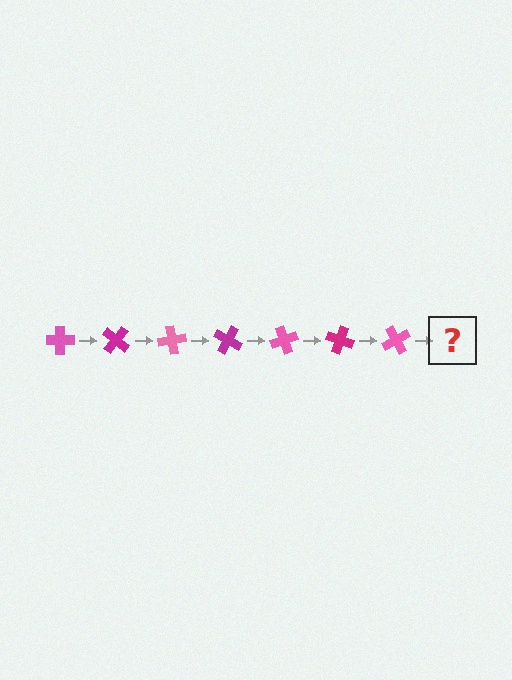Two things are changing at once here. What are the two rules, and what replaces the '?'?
The two rules are that it rotates 40 degrees each step and the color cycles through pink and magenta. The '?' should be a magenta cross, rotated 280 degrees from the start.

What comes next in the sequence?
The next element should be a magenta cross, rotated 280 degrees from the start.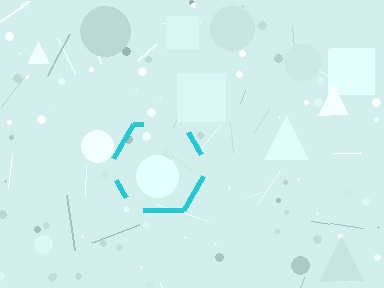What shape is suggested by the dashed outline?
The dashed outline suggests a hexagon.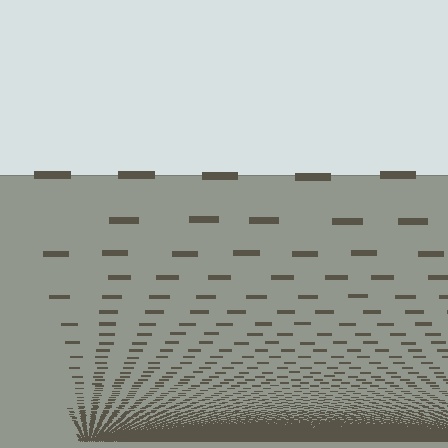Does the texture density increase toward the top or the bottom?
Density increases toward the bottom.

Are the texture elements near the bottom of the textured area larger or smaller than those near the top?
Smaller. The gradient is inverted — elements near the bottom are smaller and denser.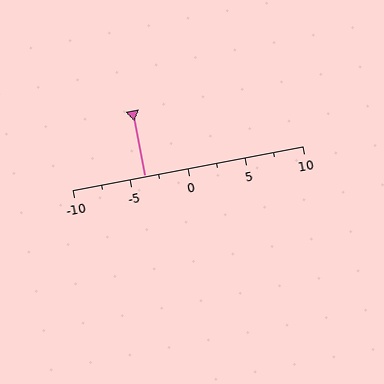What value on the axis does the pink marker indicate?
The marker indicates approximately -3.8.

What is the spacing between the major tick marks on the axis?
The major ticks are spaced 5 apart.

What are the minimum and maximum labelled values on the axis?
The axis runs from -10 to 10.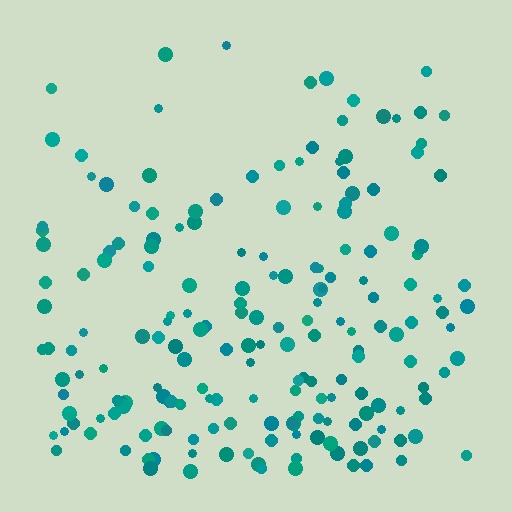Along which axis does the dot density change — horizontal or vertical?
Vertical.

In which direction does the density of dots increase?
From top to bottom, with the bottom side densest.